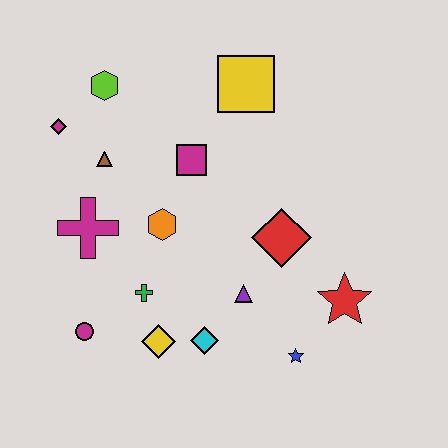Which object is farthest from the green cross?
The yellow square is farthest from the green cross.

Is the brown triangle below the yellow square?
Yes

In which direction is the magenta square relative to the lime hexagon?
The magenta square is to the right of the lime hexagon.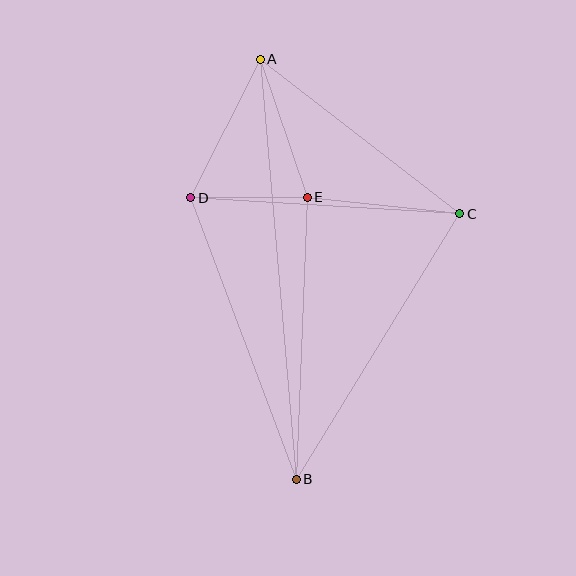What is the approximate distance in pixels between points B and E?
The distance between B and E is approximately 283 pixels.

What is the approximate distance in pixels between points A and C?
The distance between A and C is approximately 252 pixels.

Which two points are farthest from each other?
Points A and B are farthest from each other.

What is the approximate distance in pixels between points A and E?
The distance between A and E is approximately 146 pixels.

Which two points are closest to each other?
Points D and E are closest to each other.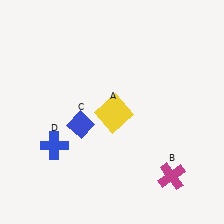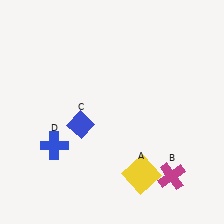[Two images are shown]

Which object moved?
The yellow square (A) moved down.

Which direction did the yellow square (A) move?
The yellow square (A) moved down.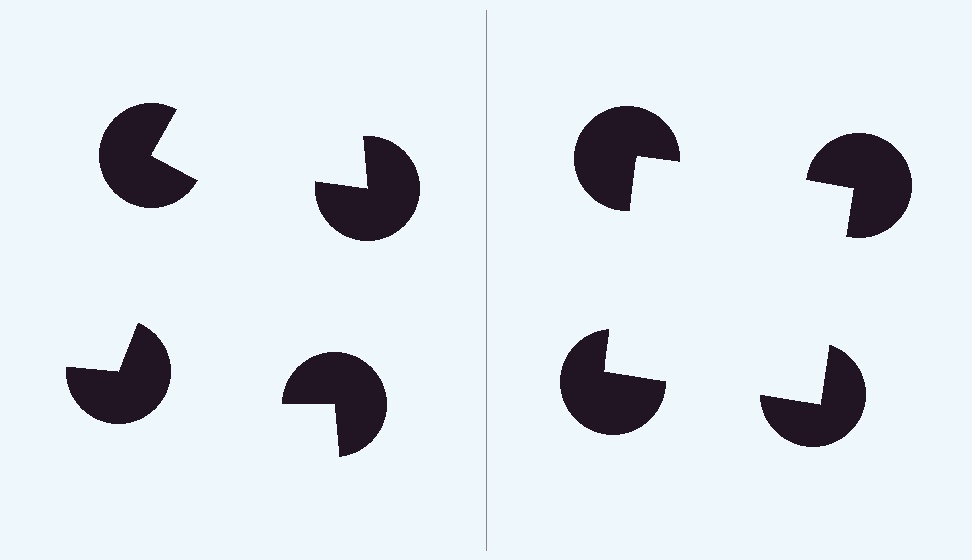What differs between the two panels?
The pac-man discs are positioned identically on both sides; only the wedge orientations differ. On the right they align to a square; on the left they are misaligned.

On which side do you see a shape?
An illusory square appears on the right side. On the left side the wedge cuts are rotated, so no coherent shape forms.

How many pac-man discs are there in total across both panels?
8 — 4 on each side.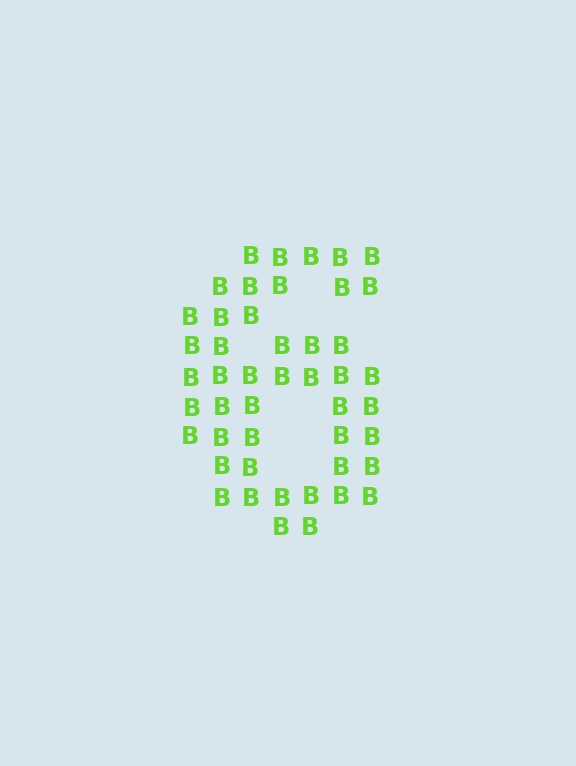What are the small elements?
The small elements are letter B's.